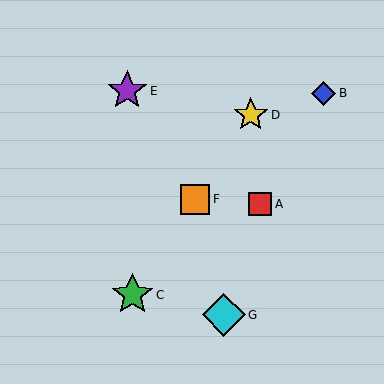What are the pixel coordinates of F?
Object F is at (195, 199).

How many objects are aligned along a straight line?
3 objects (C, D, F) are aligned along a straight line.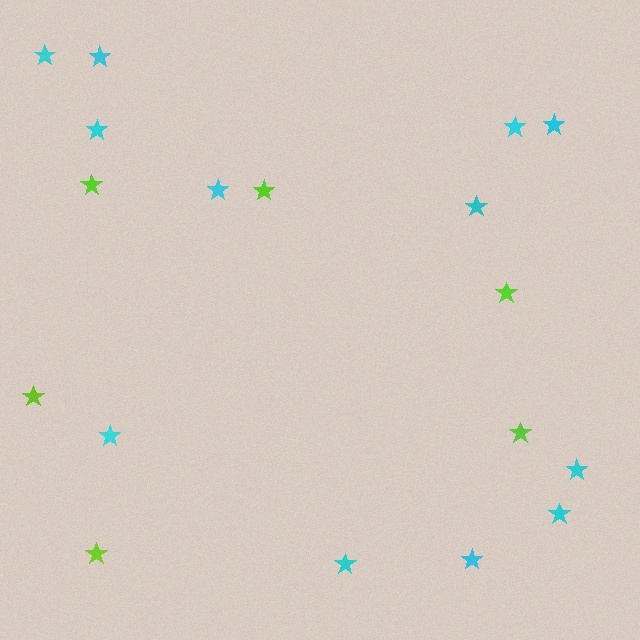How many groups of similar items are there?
There are 2 groups: one group of cyan stars (12) and one group of lime stars (6).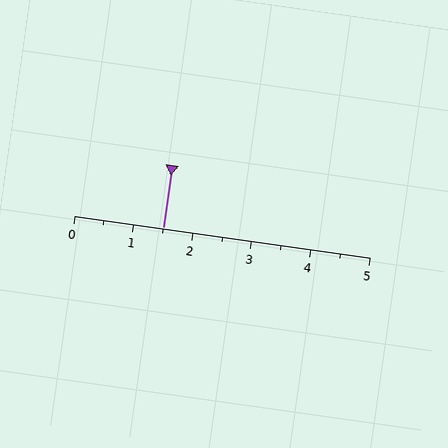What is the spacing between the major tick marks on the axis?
The major ticks are spaced 1 apart.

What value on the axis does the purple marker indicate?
The marker indicates approximately 1.5.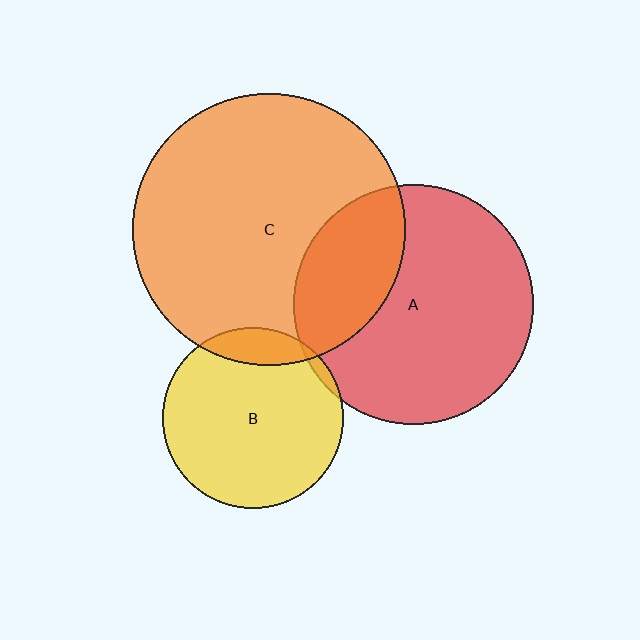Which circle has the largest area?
Circle C (orange).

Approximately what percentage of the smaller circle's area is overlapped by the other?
Approximately 10%.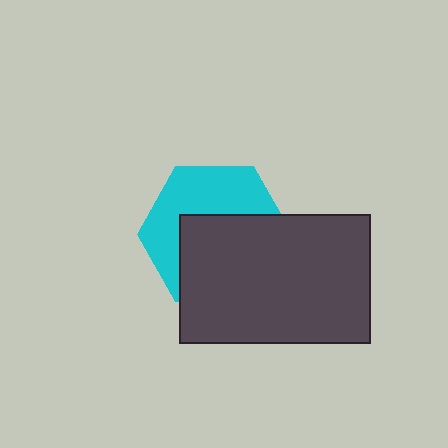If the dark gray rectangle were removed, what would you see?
You would see the complete cyan hexagon.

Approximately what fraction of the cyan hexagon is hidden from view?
Roughly 54% of the cyan hexagon is hidden behind the dark gray rectangle.